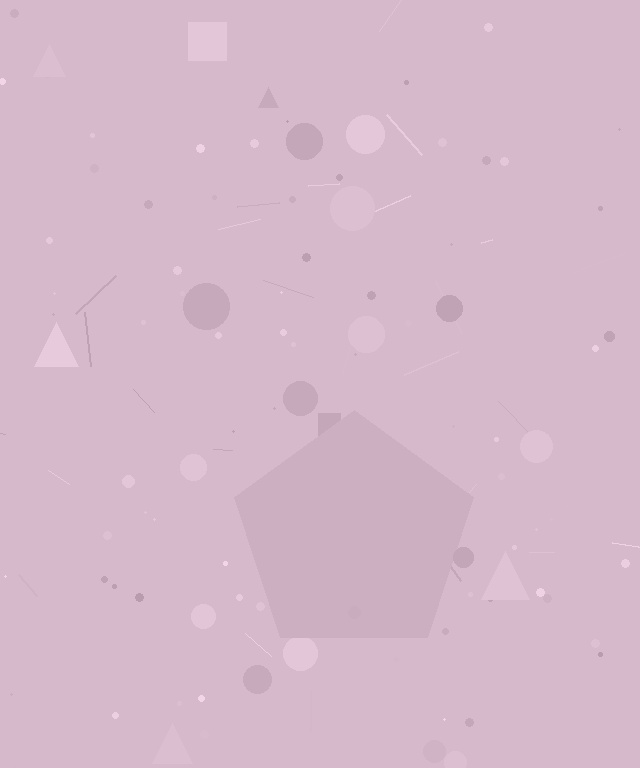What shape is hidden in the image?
A pentagon is hidden in the image.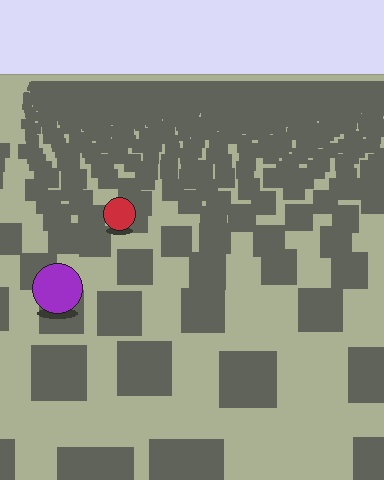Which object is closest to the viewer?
The purple circle is closest. The texture marks near it are larger and more spread out.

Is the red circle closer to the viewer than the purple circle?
No. The purple circle is closer — you can tell from the texture gradient: the ground texture is coarser near it.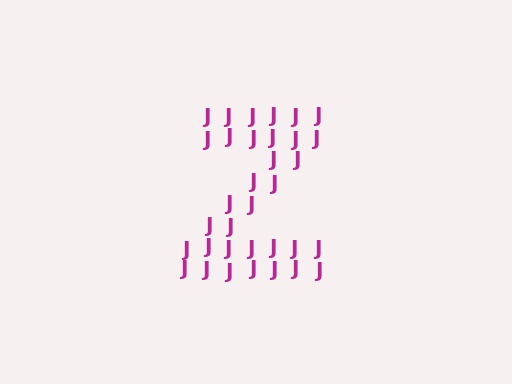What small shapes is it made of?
It is made of small letter J's.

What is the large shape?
The large shape is the letter Z.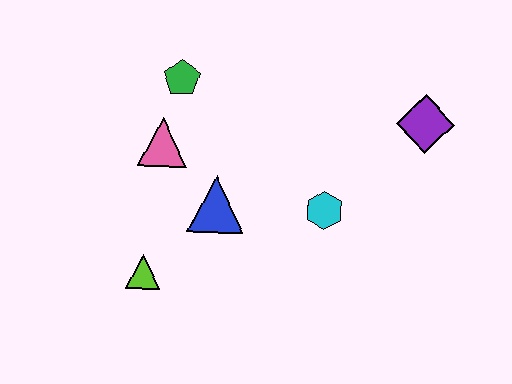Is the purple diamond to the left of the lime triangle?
No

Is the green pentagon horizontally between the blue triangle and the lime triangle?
Yes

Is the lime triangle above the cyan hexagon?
No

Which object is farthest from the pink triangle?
The purple diamond is farthest from the pink triangle.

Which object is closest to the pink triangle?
The green pentagon is closest to the pink triangle.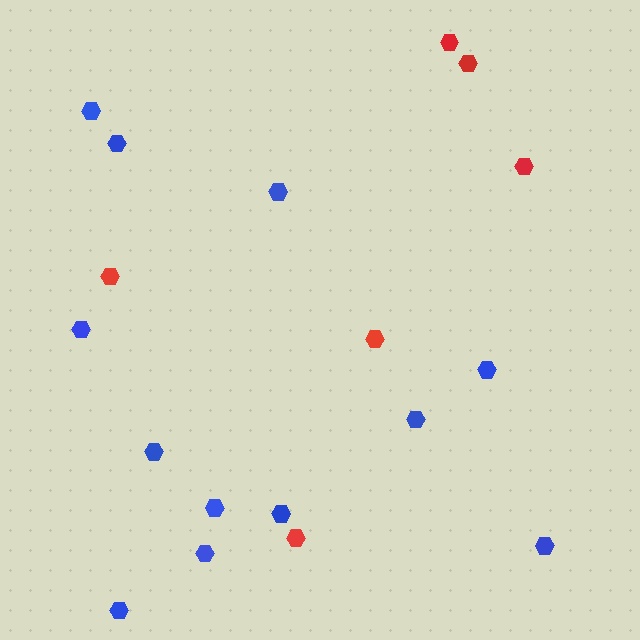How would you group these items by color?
There are 2 groups: one group of red hexagons (6) and one group of blue hexagons (12).